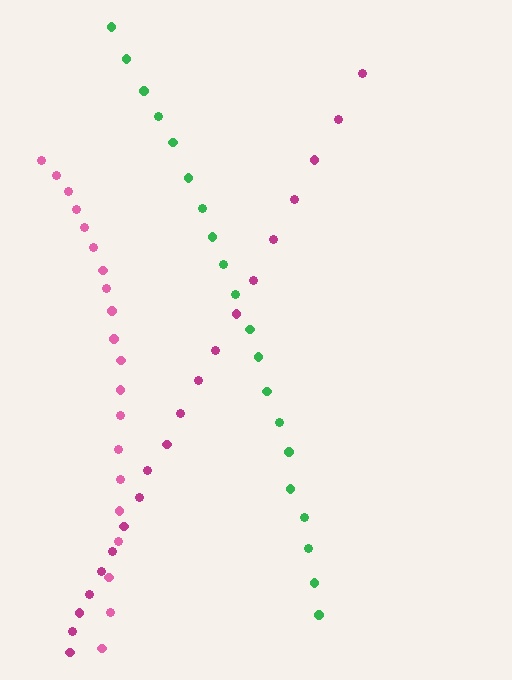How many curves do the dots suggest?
There are 3 distinct paths.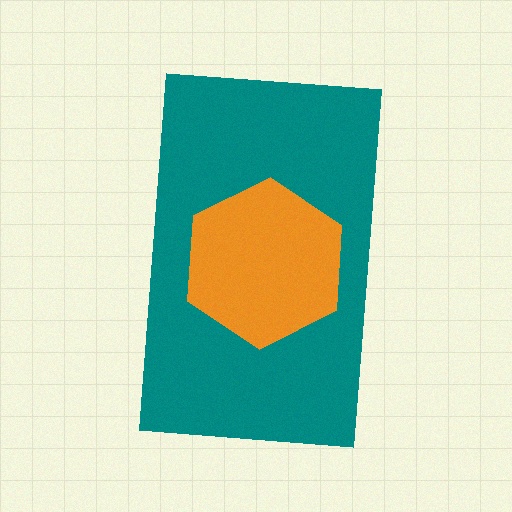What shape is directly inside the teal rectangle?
The orange hexagon.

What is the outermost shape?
The teal rectangle.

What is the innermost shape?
The orange hexagon.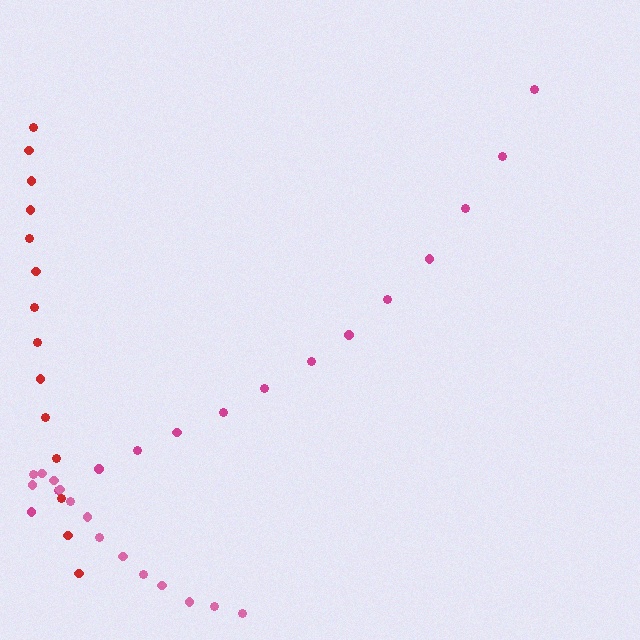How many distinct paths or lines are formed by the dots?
There are 3 distinct paths.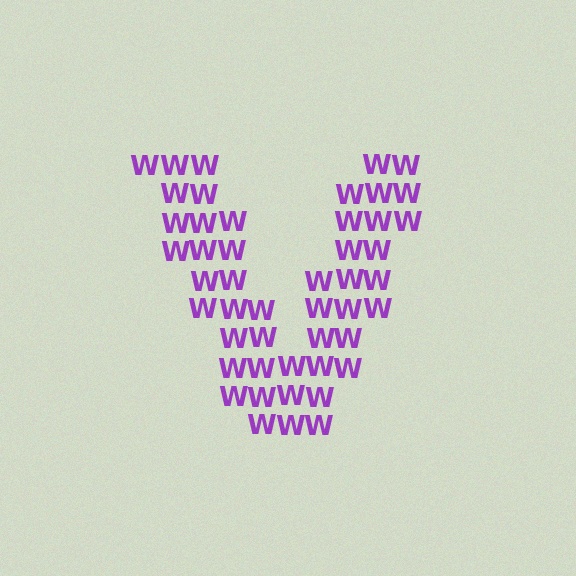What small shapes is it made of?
It is made of small letter W's.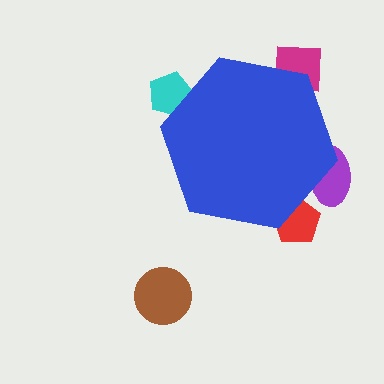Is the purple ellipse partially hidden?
Yes, the purple ellipse is partially hidden behind the blue hexagon.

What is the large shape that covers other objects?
A blue hexagon.